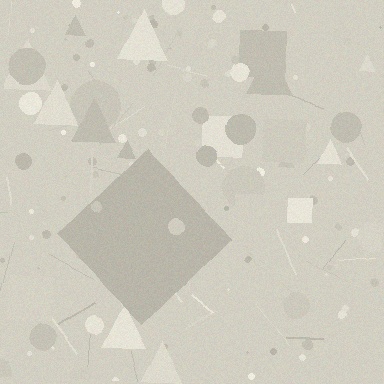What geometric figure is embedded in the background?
A diamond is embedded in the background.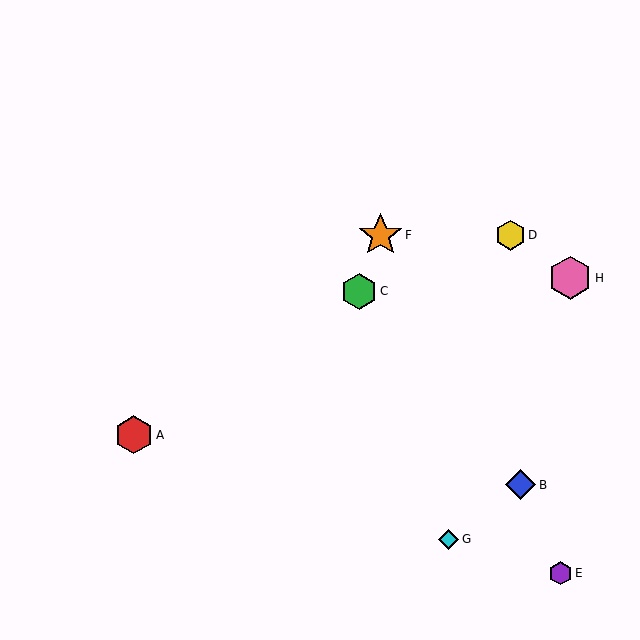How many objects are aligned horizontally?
2 objects (D, F) are aligned horizontally.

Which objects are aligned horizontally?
Objects D, F are aligned horizontally.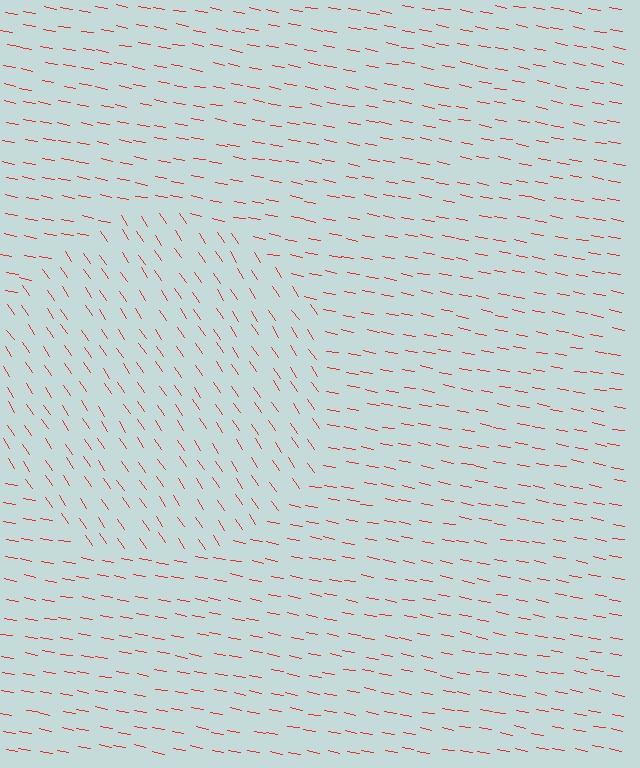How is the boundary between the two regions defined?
The boundary is defined purely by a change in line orientation (approximately 45 degrees difference). All lines are the same color and thickness.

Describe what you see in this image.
The image is filled with small red line segments. A circle region in the image has lines oriented differently from the surrounding lines, creating a visible texture boundary.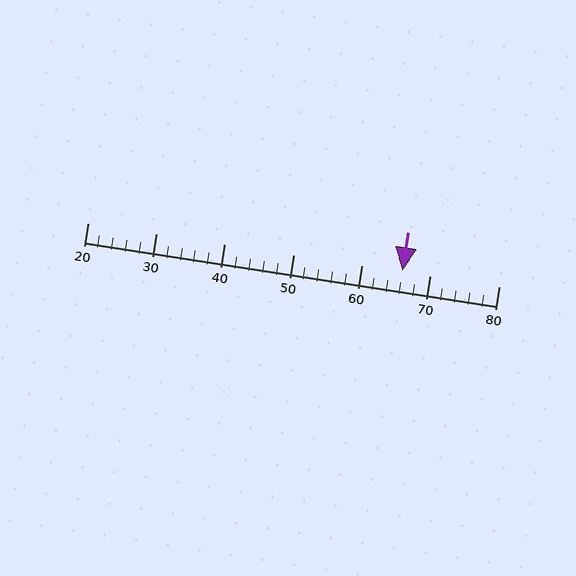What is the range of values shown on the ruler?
The ruler shows values from 20 to 80.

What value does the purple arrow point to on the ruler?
The purple arrow points to approximately 66.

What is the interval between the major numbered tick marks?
The major tick marks are spaced 10 units apart.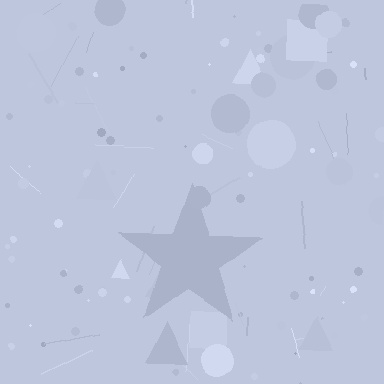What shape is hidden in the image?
A star is hidden in the image.